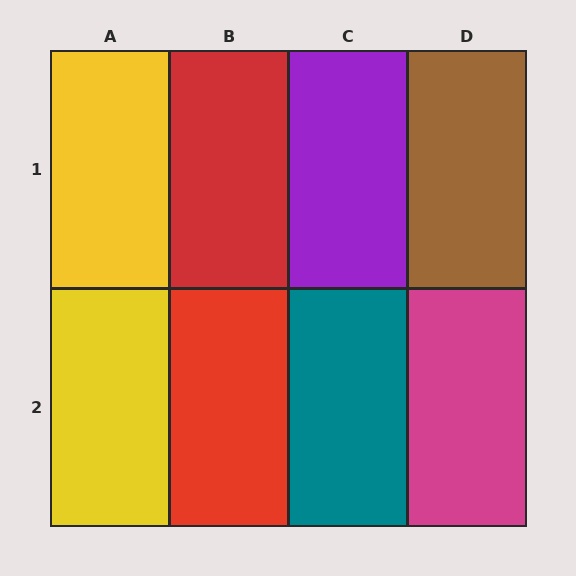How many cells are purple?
1 cell is purple.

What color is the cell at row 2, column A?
Yellow.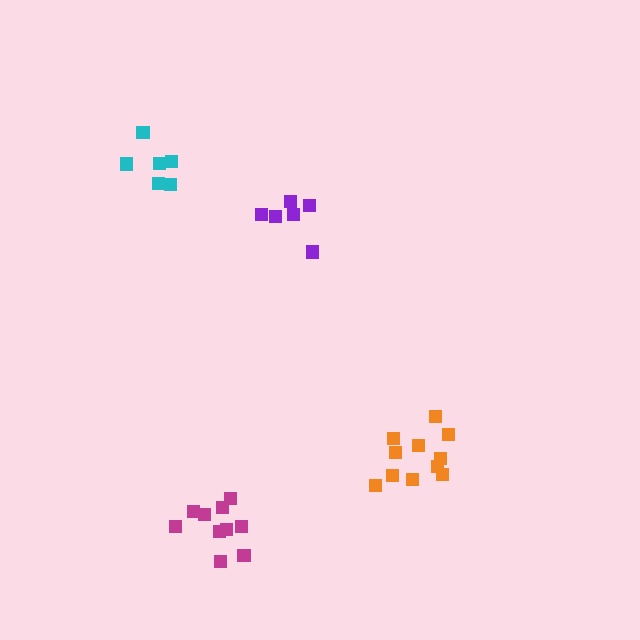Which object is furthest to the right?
The orange cluster is rightmost.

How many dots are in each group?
Group 1: 6 dots, Group 2: 10 dots, Group 3: 11 dots, Group 4: 6 dots (33 total).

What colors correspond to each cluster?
The clusters are colored: purple, magenta, orange, cyan.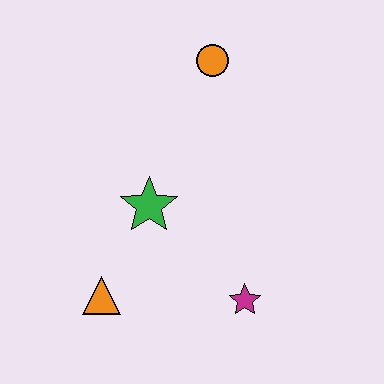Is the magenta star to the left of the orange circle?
No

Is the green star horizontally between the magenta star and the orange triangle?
Yes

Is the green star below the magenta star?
No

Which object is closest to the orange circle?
The green star is closest to the orange circle.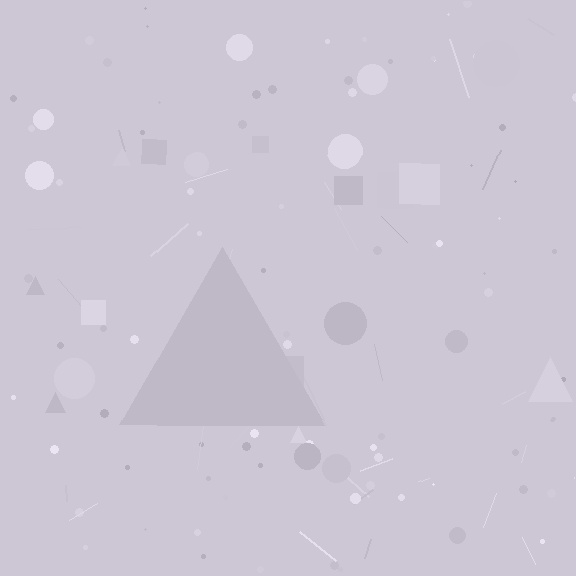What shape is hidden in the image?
A triangle is hidden in the image.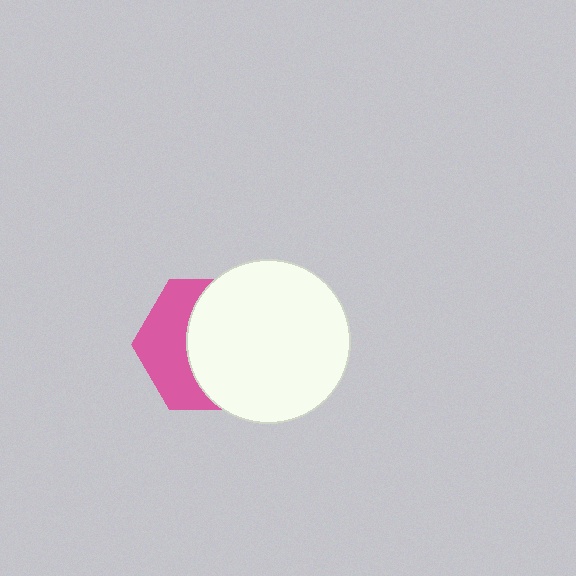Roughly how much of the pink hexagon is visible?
A small part of it is visible (roughly 40%).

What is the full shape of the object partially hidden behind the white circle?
The partially hidden object is a pink hexagon.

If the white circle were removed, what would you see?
You would see the complete pink hexagon.